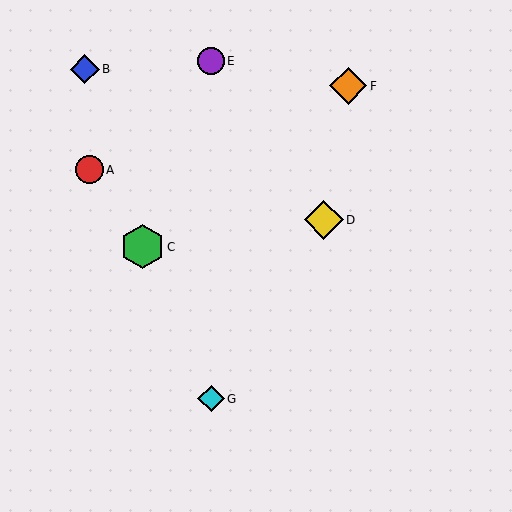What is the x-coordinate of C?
Object C is at x≈142.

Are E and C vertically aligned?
No, E is at x≈211 and C is at x≈142.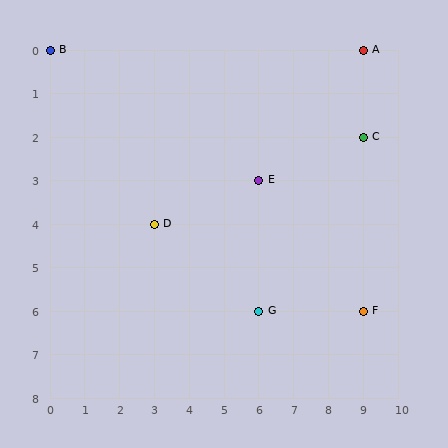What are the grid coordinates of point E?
Point E is at grid coordinates (6, 3).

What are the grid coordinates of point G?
Point G is at grid coordinates (6, 6).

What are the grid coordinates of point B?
Point B is at grid coordinates (0, 0).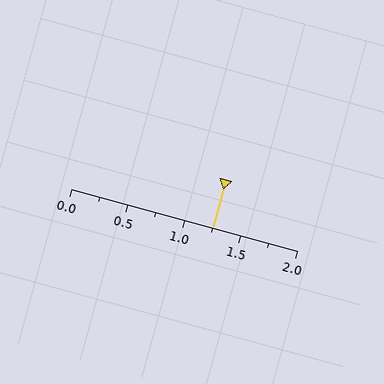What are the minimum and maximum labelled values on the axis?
The axis runs from 0.0 to 2.0.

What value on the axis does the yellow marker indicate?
The marker indicates approximately 1.25.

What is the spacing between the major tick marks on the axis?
The major ticks are spaced 0.5 apart.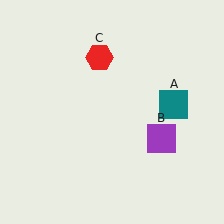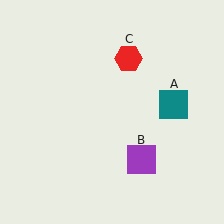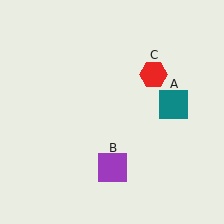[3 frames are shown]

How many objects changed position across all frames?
2 objects changed position: purple square (object B), red hexagon (object C).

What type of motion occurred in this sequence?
The purple square (object B), red hexagon (object C) rotated clockwise around the center of the scene.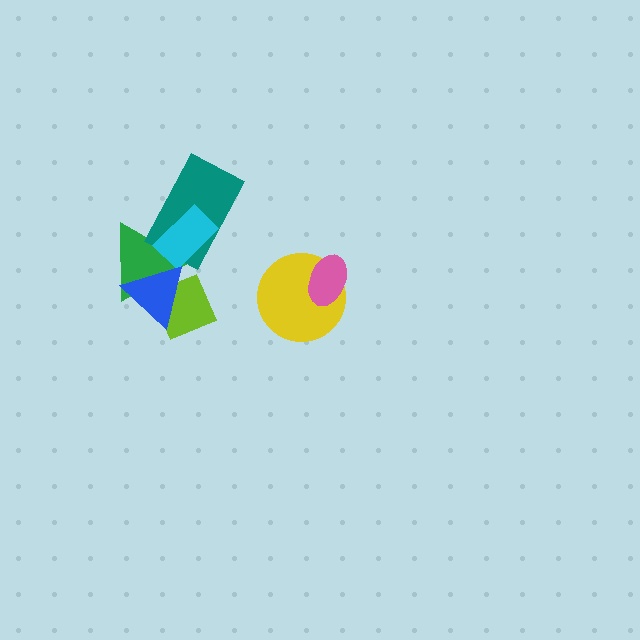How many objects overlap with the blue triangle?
2 objects overlap with the blue triangle.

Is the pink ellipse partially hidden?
No, no other shape covers it.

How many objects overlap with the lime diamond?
2 objects overlap with the lime diamond.